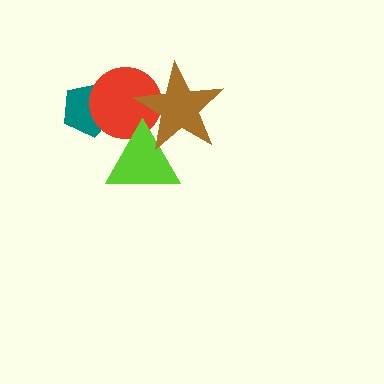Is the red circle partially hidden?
Yes, it is partially covered by another shape.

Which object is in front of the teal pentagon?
The red circle is in front of the teal pentagon.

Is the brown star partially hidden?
No, no other shape covers it.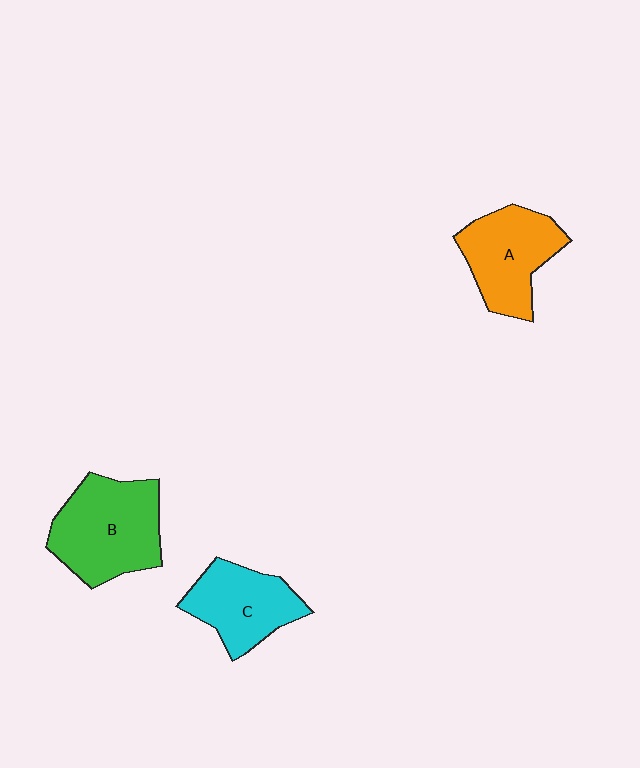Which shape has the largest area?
Shape B (green).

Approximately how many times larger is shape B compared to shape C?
Approximately 1.3 times.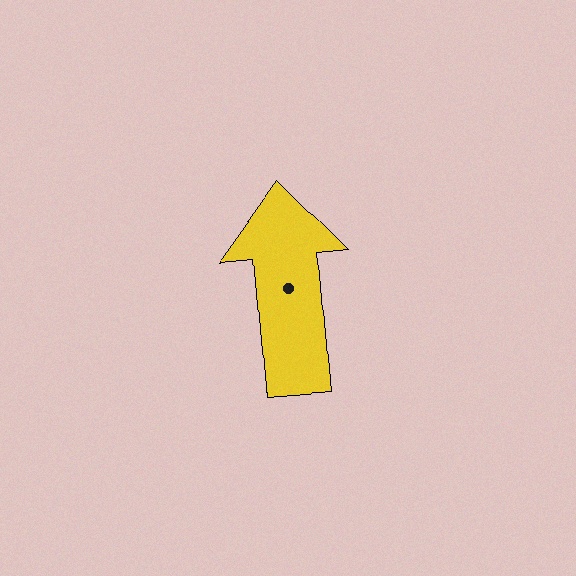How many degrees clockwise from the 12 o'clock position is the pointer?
Approximately 355 degrees.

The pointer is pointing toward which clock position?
Roughly 12 o'clock.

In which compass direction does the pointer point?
North.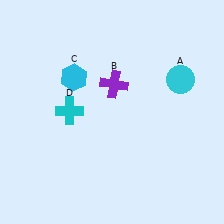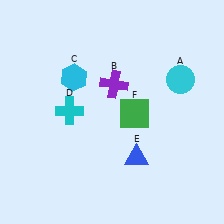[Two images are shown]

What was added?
A blue triangle (E), a green square (F) were added in Image 2.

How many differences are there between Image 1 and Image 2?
There are 2 differences between the two images.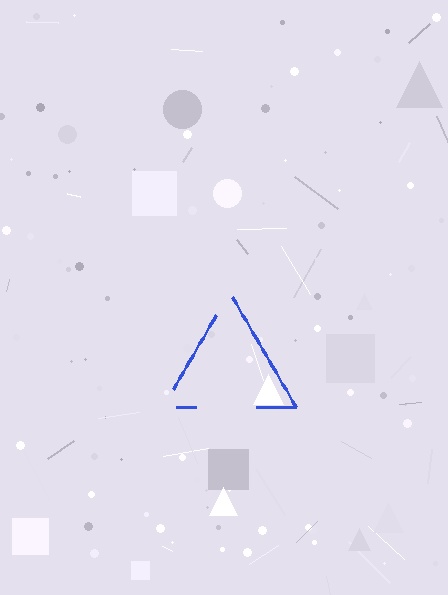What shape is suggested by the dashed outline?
The dashed outline suggests a triangle.